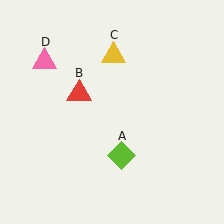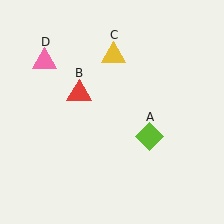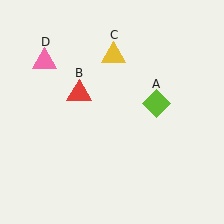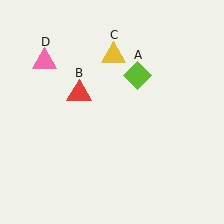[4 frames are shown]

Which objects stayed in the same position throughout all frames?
Red triangle (object B) and yellow triangle (object C) and pink triangle (object D) remained stationary.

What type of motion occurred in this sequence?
The lime diamond (object A) rotated counterclockwise around the center of the scene.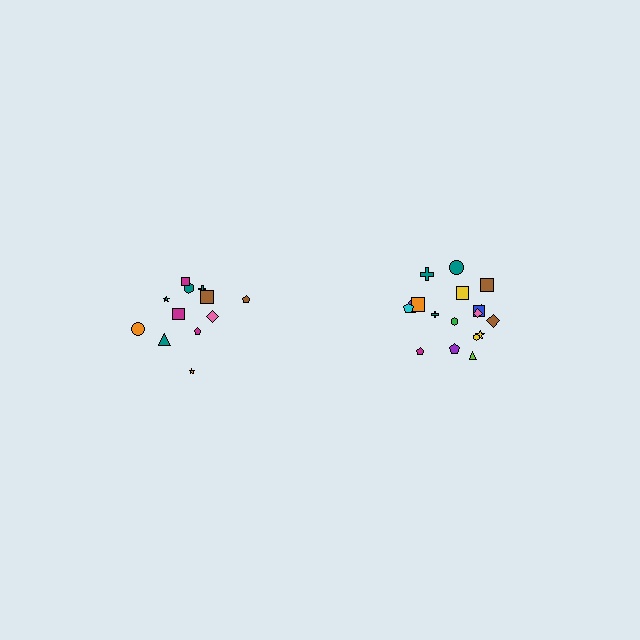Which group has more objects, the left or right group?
The right group.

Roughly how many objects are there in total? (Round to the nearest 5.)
Roughly 30 objects in total.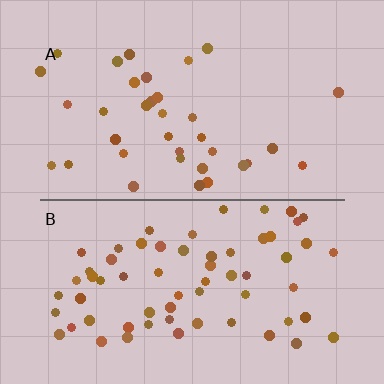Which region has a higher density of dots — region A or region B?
B (the bottom).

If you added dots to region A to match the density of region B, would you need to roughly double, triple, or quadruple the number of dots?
Approximately double.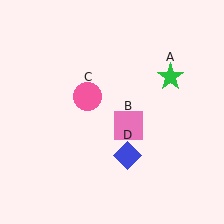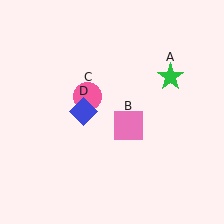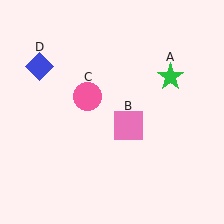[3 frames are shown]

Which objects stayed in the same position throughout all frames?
Green star (object A) and pink square (object B) and pink circle (object C) remained stationary.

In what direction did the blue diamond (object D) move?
The blue diamond (object D) moved up and to the left.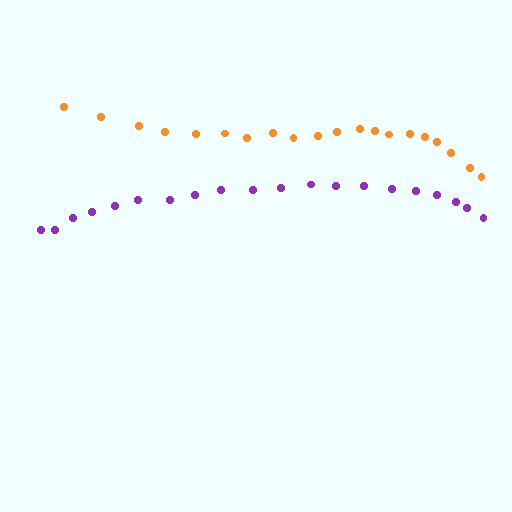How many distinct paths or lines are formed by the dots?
There are 2 distinct paths.